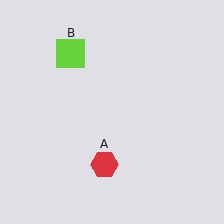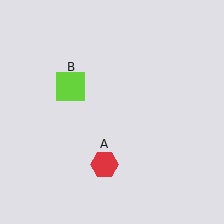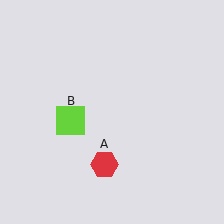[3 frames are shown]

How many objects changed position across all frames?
1 object changed position: lime square (object B).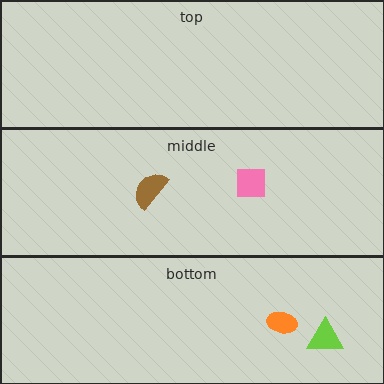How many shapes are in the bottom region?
2.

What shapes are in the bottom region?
The lime triangle, the orange ellipse.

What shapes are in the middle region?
The brown semicircle, the pink square.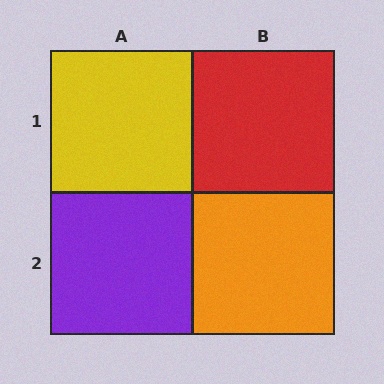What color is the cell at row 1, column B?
Red.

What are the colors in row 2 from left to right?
Purple, orange.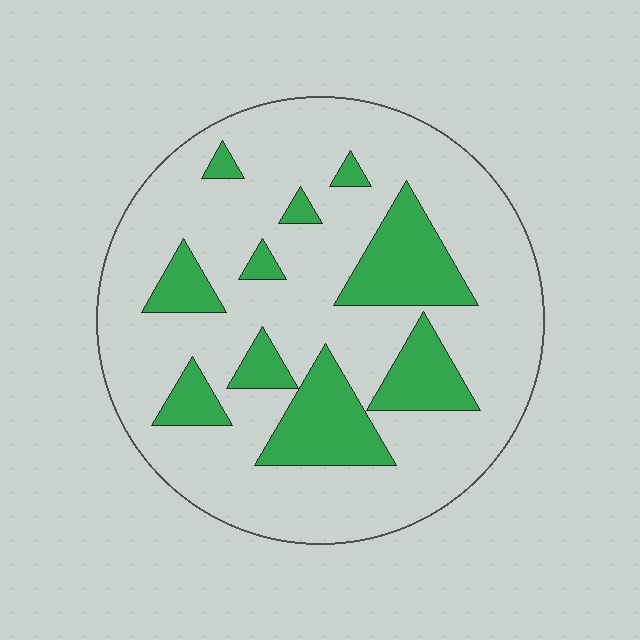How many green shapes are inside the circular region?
10.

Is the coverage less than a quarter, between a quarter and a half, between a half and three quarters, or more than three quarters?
Less than a quarter.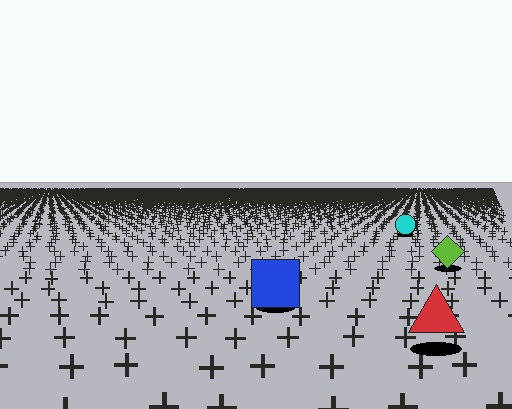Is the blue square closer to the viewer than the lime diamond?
Yes. The blue square is closer — you can tell from the texture gradient: the ground texture is coarser near it.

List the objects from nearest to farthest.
From nearest to farthest: the red triangle, the blue square, the lime diamond, the cyan circle.